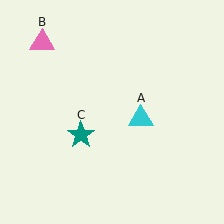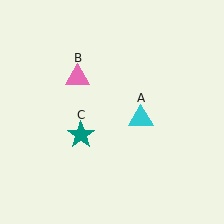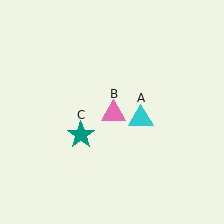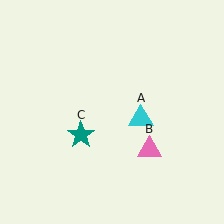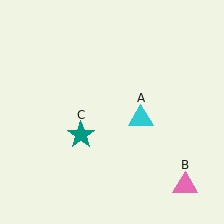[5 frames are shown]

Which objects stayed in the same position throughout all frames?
Cyan triangle (object A) and teal star (object C) remained stationary.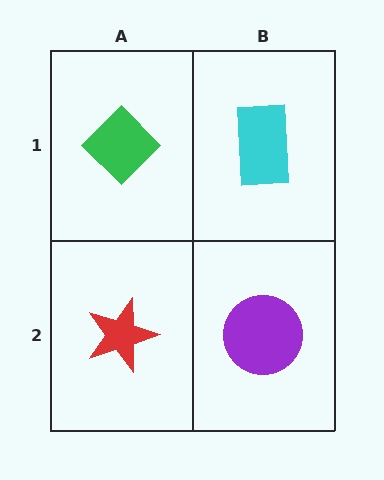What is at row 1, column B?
A cyan rectangle.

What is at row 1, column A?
A green diamond.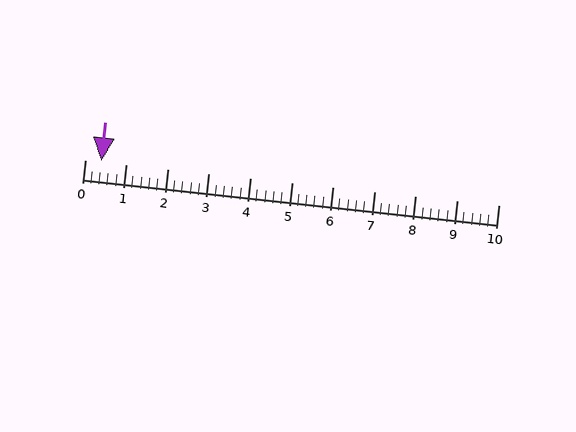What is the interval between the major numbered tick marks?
The major tick marks are spaced 1 units apart.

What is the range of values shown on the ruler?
The ruler shows values from 0 to 10.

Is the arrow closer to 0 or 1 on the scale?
The arrow is closer to 0.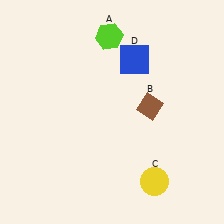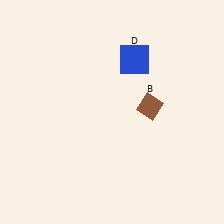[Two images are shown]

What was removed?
The lime hexagon (A), the yellow circle (C) were removed in Image 2.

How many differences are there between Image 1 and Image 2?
There are 2 differences between the two images.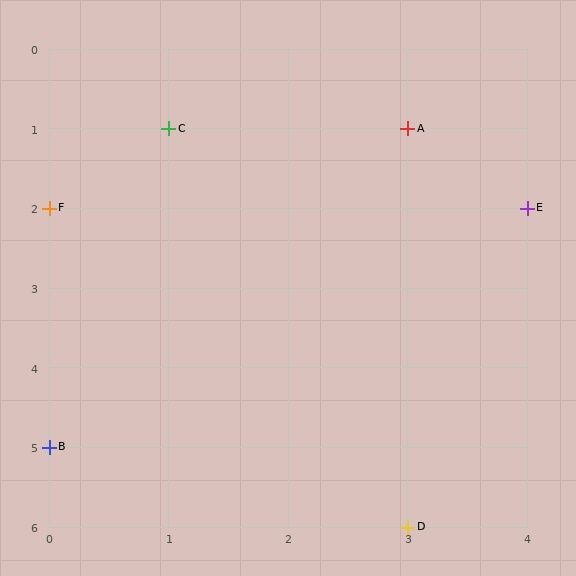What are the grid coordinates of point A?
Point A is at grid coordinates (3, 1).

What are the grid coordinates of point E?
Point E is at grid coordinates (4, 2).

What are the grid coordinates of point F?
Point F is at grid coordinates (0, 2).